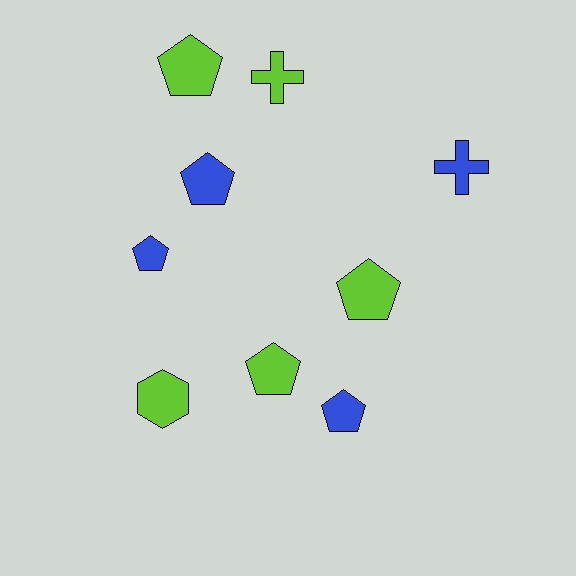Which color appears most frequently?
Lime, with 5 objects.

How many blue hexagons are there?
There are no blue hexagons.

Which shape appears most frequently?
Pentagon, with 6 objects.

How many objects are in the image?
There are 9 objects.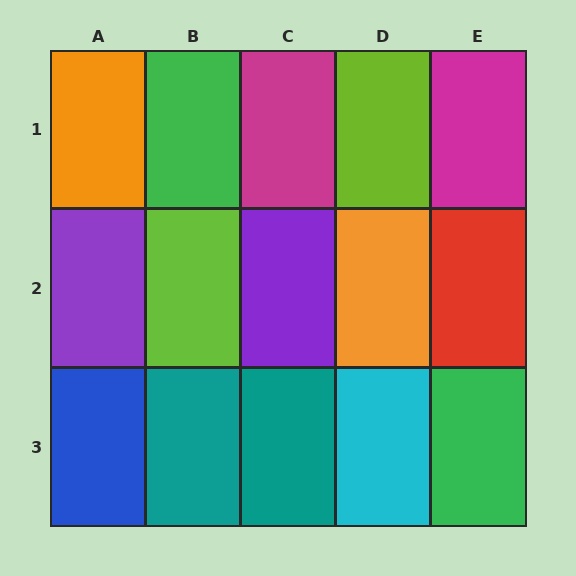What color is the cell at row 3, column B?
Teal.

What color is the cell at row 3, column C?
Teal.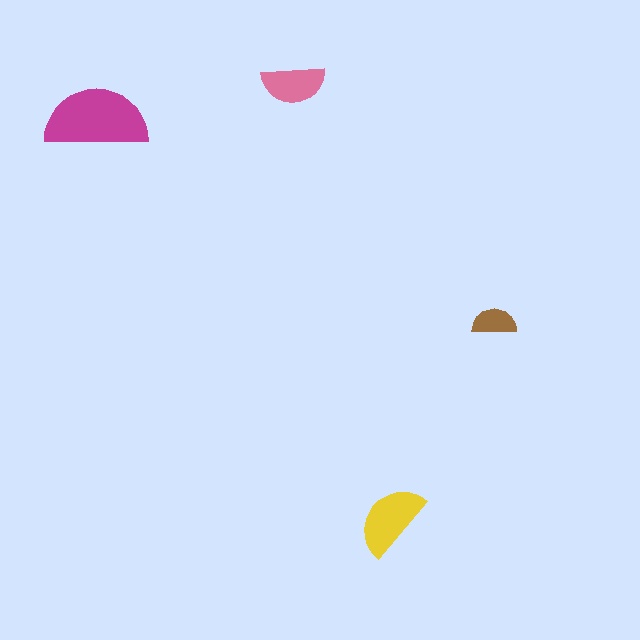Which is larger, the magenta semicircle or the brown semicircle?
The magenta one.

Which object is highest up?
The pink semicircle is topmost.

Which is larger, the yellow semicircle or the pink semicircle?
The yellow one.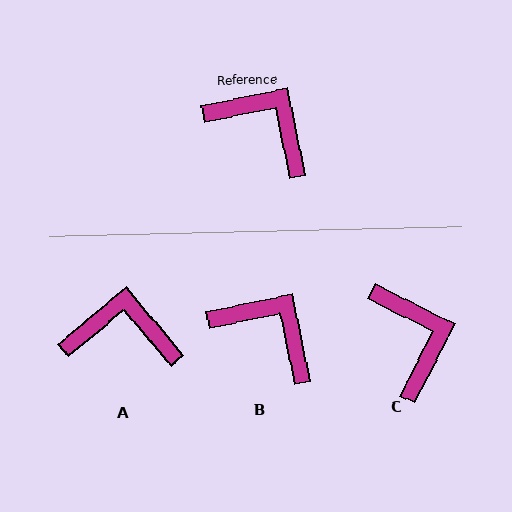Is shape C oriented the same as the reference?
No, it is off by about 38 degrees.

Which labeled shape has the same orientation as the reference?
B.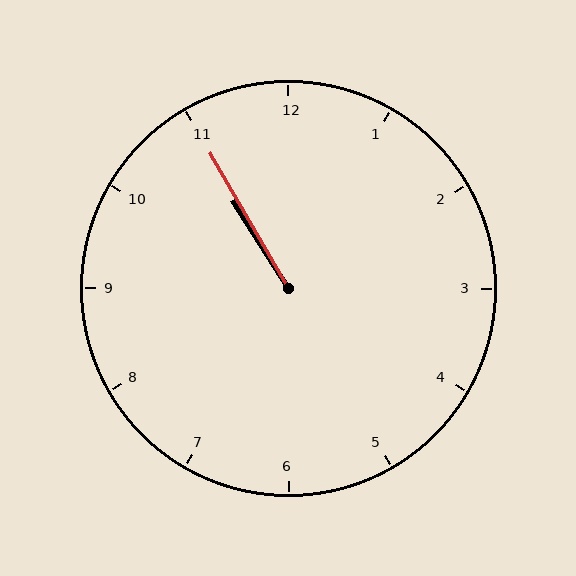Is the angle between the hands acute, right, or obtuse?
It is acute.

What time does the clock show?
10:55.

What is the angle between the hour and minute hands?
Approximately 2 degrees.